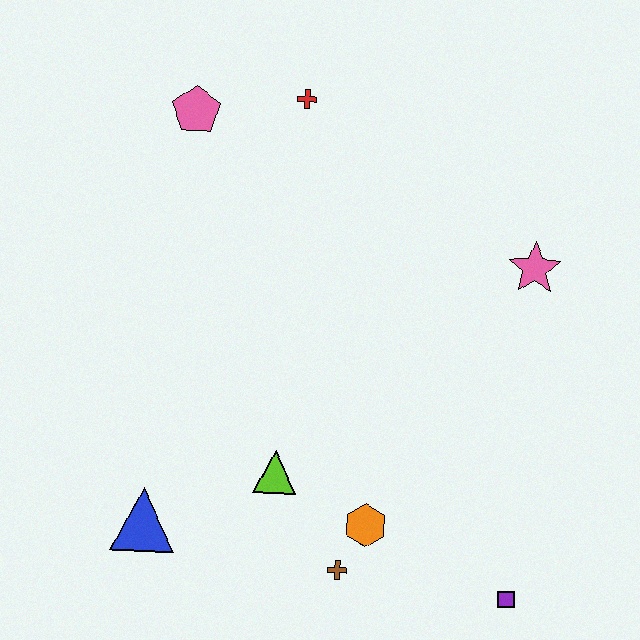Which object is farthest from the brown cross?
The pink pentagon is farthest from the brown cross.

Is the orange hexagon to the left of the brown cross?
No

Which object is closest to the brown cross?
The orange hexagon is closest to the brown cross.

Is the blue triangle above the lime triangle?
No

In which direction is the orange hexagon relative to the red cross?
The orange hexagon is below the red cross.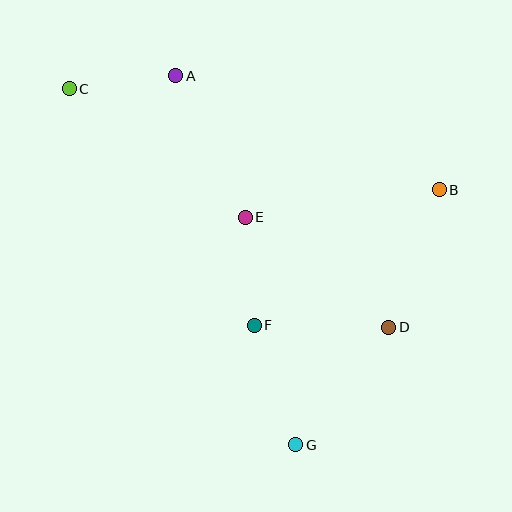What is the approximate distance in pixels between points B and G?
The distance between B and G is approximately 292 pixels.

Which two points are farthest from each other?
Points C and G are farthest from each other.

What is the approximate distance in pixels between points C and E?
The distance between C and E is approximately 218 pixels.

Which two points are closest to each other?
Points A and C are closest to each other.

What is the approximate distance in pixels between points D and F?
The distance between D and F is approximately 135 pixels.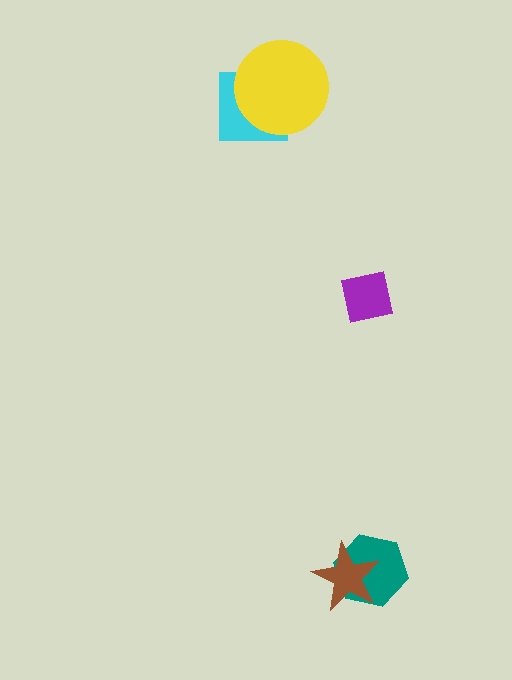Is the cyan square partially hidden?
Yes, it is partially covered by another shape.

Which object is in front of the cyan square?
The yellow circle is in front of the cyan square.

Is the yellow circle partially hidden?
No, no other shape covers it.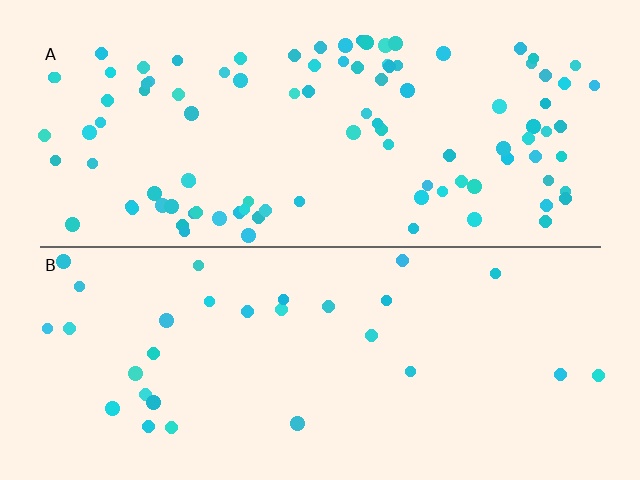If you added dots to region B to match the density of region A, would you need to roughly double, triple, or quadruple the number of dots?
Approximately triple.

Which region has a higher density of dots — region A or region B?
A (the top).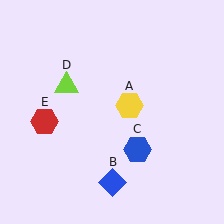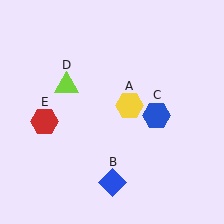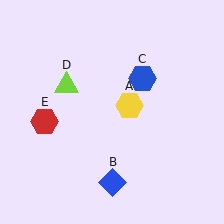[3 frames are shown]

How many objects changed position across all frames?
1 object changed position: blue hexagon (object C).